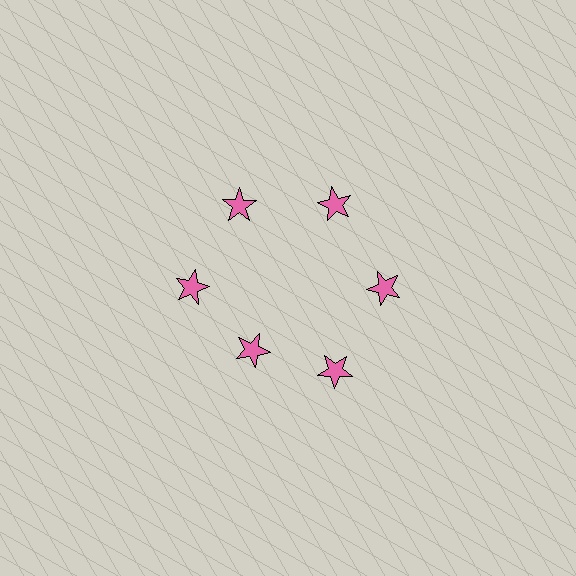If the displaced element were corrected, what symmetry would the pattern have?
It would have 6-fold rotational symmetry — the pattern would map onto itself every 60 degrees.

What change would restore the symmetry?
The symmetry would be restored by moving it outward, back onto the ring so that all 6 stars sit at equal angles and equal distance from the center.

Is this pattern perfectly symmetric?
No. The 6 pink stars are arranged in a ring, but one element near the 7 o'clock position is pulled inward toward the center, breaking the 6-fold rotational symmetry.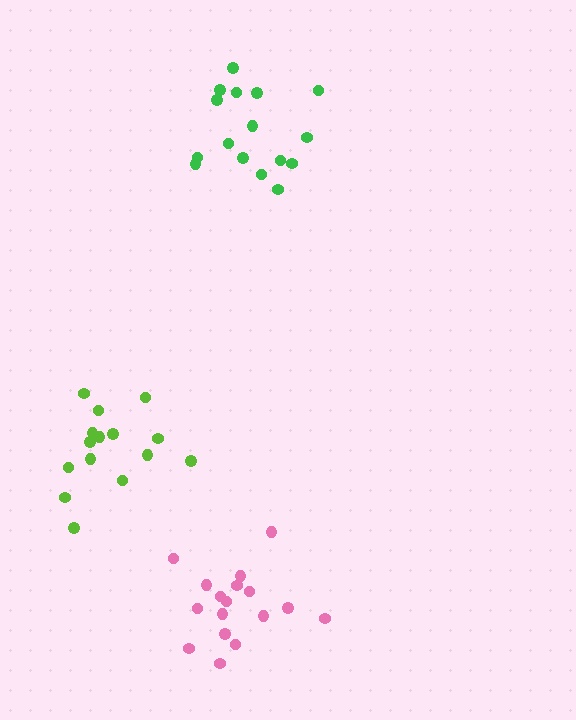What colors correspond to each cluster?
The clusters are colored: green, lime, pink.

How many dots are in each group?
Group 1: 16 dots, Group 2: 15 dots, Group 3: 17 dots (48 total).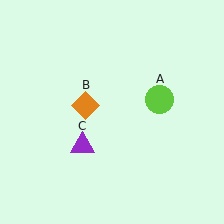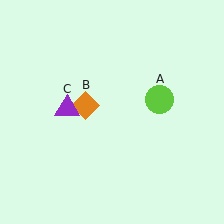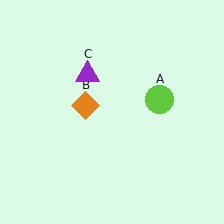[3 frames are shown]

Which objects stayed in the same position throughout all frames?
Lime circle (object A) and orange diamond (object B) remained stationary.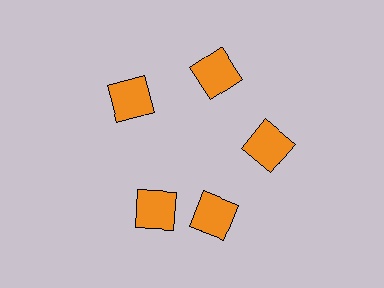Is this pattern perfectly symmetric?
No. The 5 orange squares are arranged in a ring, but one element near the 8 o'clock position is rotated out of alignment along the ring, breaking the 5-fold rotational symmetry.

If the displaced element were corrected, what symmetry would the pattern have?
It would have 5-fold rotational symmetry — the pattern would map onto itself every 72 degrees.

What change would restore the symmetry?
The symmetry would be restored by rotating it back into even spacing with its neighbors so that all 5 squares sit at equal angles and equal distance from the center.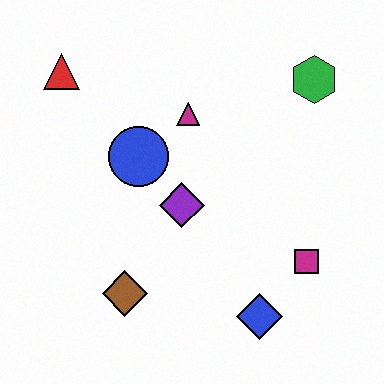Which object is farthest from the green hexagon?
The brown diamond is farthest from the green hexagon.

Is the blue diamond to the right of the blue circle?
Yes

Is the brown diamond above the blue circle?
No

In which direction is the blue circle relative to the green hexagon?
The blue circle is to the left of the green hexagon.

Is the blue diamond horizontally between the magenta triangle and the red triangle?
No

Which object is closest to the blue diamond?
The magenta square is closest to the blue diamond.